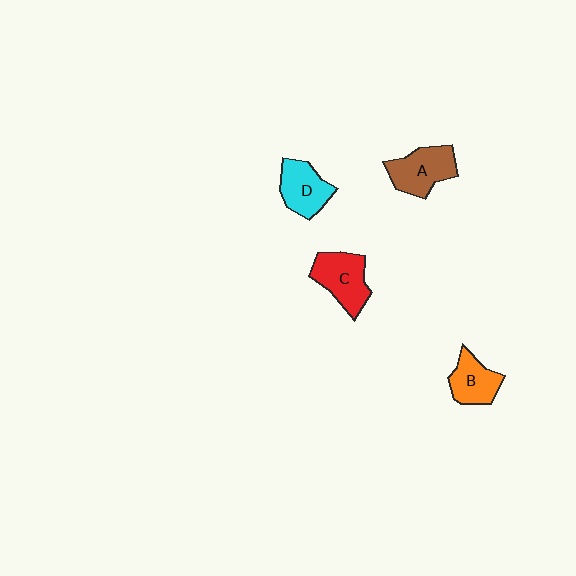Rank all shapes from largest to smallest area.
From largest to smallest: C (red), A (brown), D (cyan), B (orange).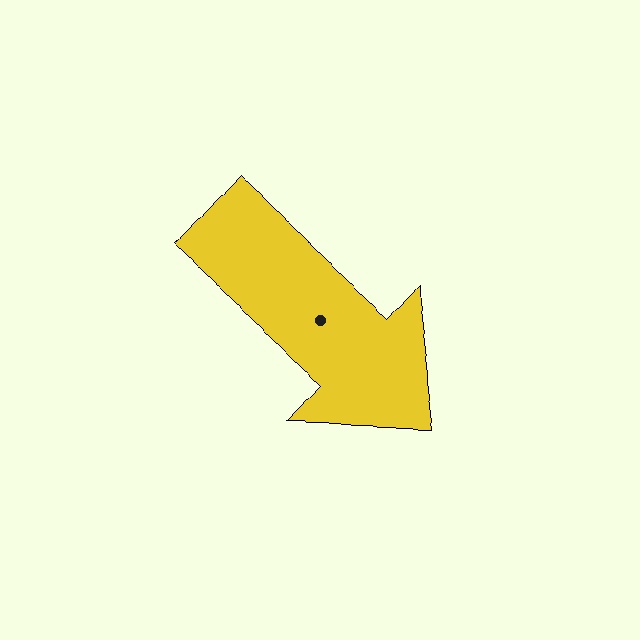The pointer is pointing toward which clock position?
Roughly 4 o'clock.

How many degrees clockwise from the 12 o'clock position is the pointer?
Approximately 132 degrees.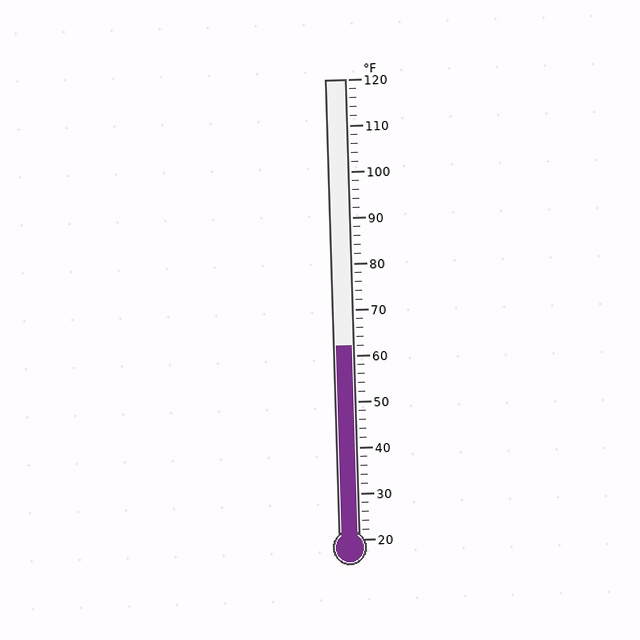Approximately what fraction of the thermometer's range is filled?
The thermometer is filled to approximately 40% of its range.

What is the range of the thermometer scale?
The thermometer scale ranges from 20°F to 120°F.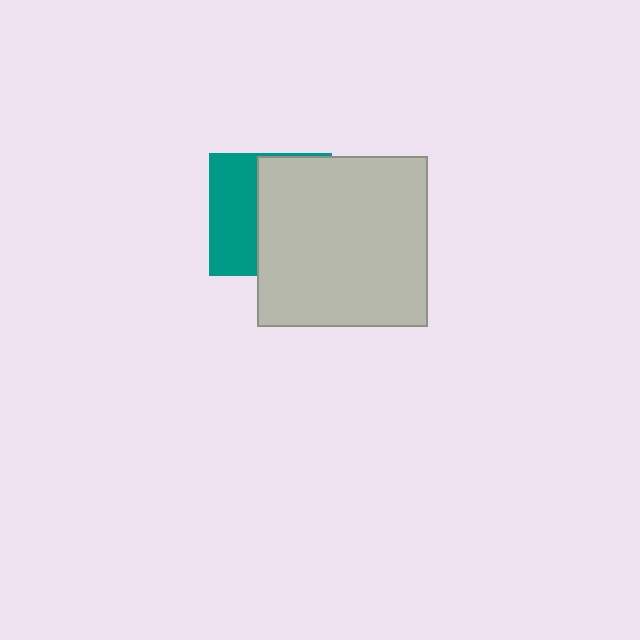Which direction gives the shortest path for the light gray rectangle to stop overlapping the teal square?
Moving right gives the shortest separation.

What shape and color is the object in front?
The object in front is a light gray rectangle.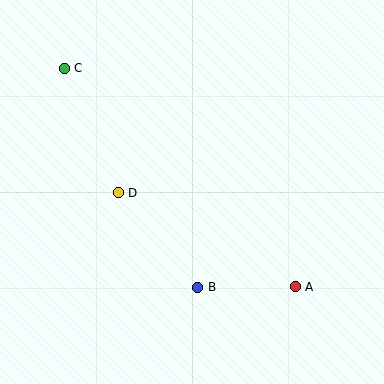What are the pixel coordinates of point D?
Point D is at (118, 193).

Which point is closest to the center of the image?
Point D at (118, 193) is closest to the center.